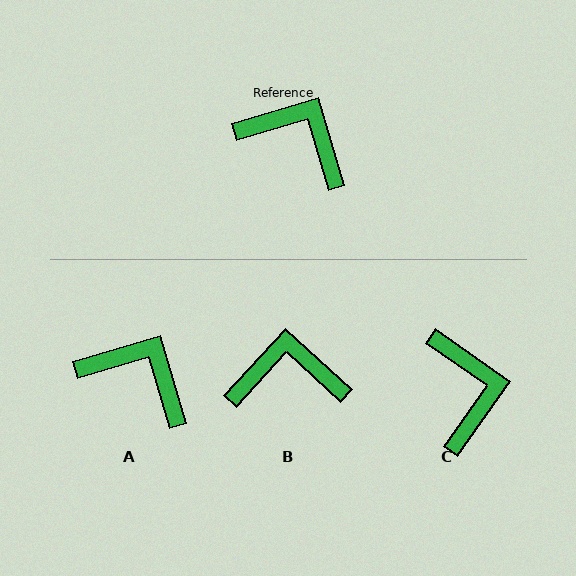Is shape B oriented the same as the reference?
No, it is off by about 31 degrees.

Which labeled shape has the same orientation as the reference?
A.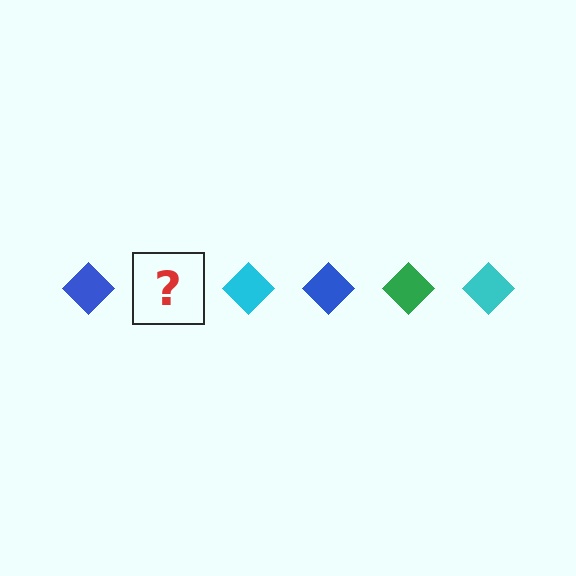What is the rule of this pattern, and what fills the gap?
The rule is that the pattern cycles through blue, green, cyan diamonds. The gap should be filled with a green diamond.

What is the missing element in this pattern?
The missing element is a green diamond.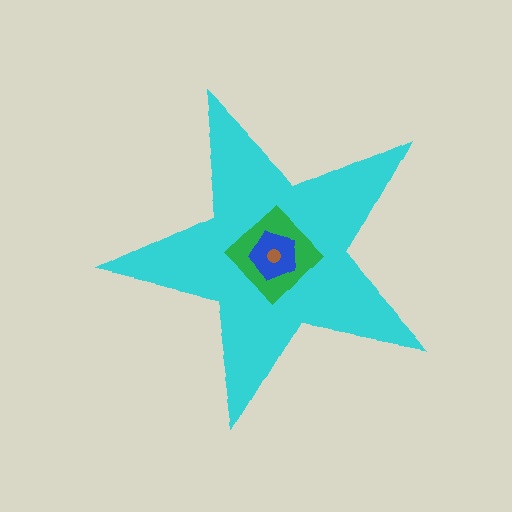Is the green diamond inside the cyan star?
Yes.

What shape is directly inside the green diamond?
The blue pentagon.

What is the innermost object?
The brown circle.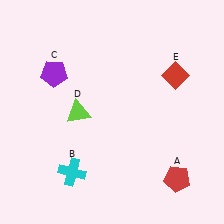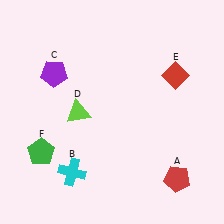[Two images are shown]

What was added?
A green pentagon (F) was added in Image 2.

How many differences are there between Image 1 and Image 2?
There is 1 difference between the two images.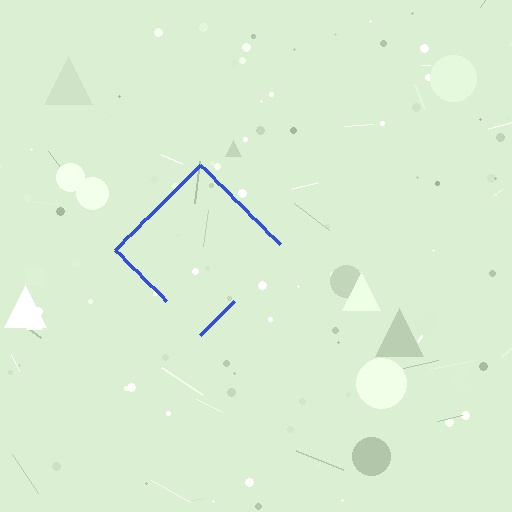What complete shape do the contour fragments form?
The contour fragments form a diamond.